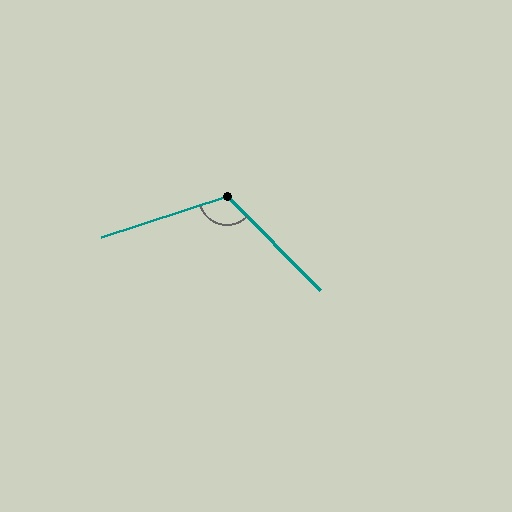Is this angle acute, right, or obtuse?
It is obtuse.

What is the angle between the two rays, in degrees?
Approximately 117 degrees.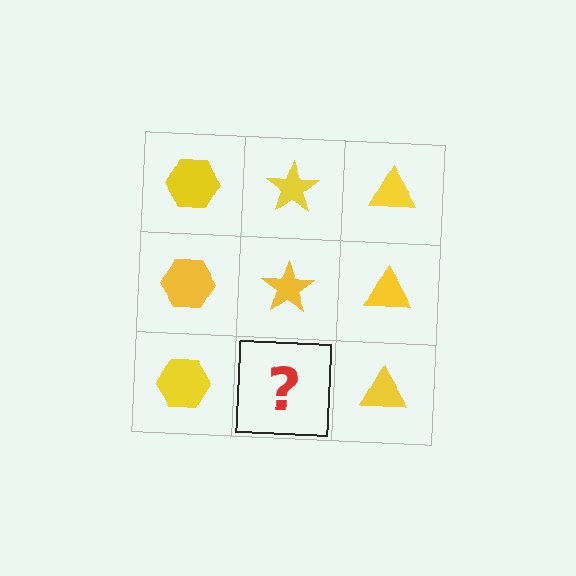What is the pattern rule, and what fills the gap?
The rule is that each column has a consistent shape. The gap should be filled with a yellow star.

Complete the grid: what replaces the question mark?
The question mark should be replaced with a yellow star.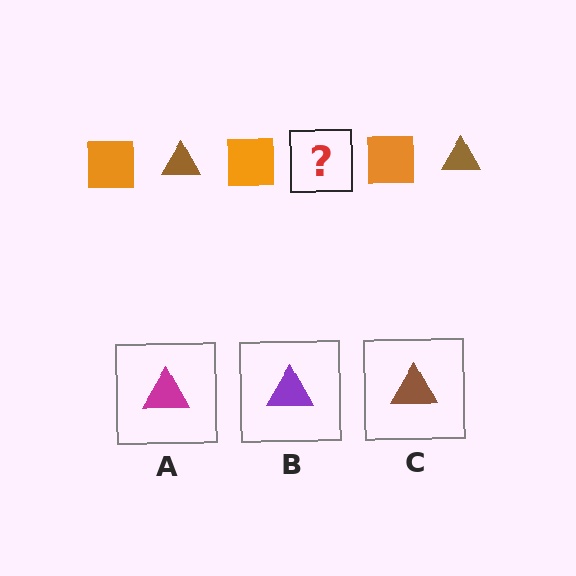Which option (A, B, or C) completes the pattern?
C.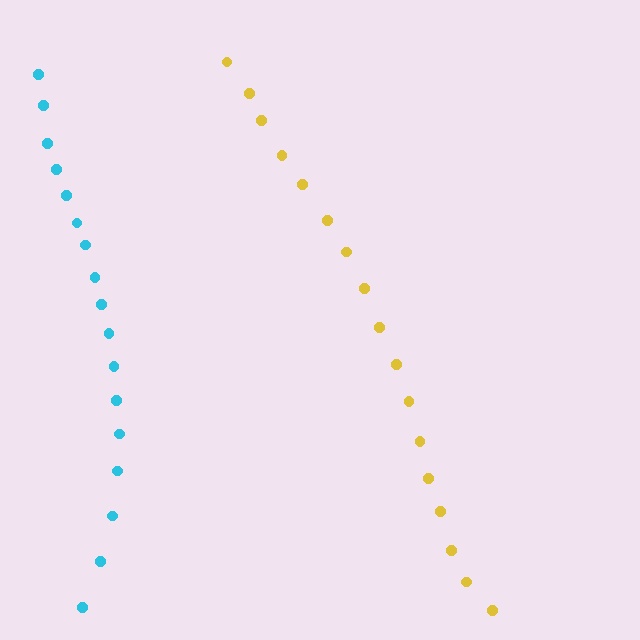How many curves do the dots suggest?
There are 2 distinct paths.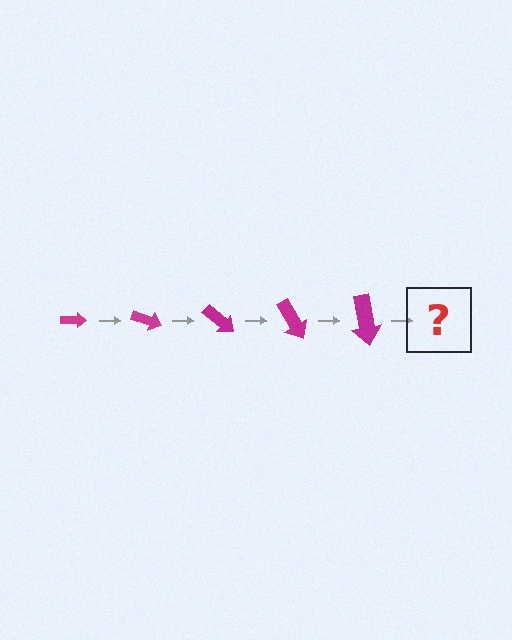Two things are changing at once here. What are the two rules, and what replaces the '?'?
The two rules are that the arrow grows larger each step and it rotates 20 degrees each step. The '?' should be an arrow, larger than the previous one and rotated 100 degrees from the start.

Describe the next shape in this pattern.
It should be an arrow, larger than the previous one and rotated 100 degrees from the start.